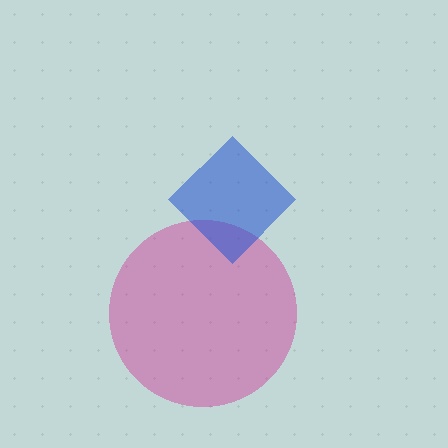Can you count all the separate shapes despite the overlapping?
Yes, there are 2 separate shapes.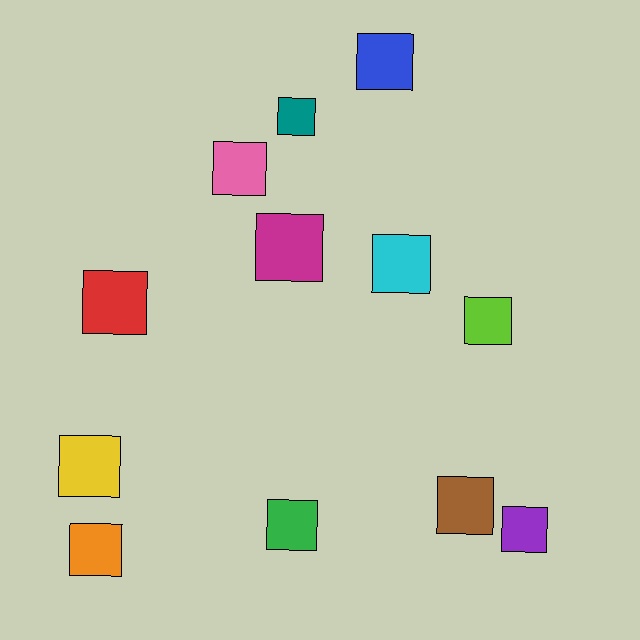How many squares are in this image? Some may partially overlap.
There are 12 squares.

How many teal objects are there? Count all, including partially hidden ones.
There is 1 teal object.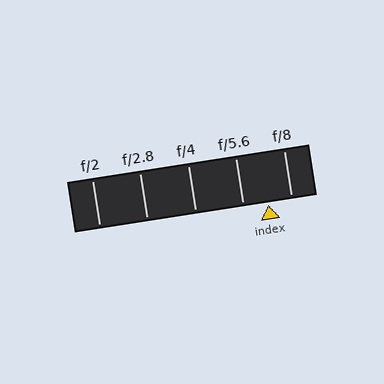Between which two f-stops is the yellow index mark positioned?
The index mark is between f/5.6 and f/8.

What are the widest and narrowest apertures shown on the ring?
The widest aperture shown is f/2 and the narrowest is f/8.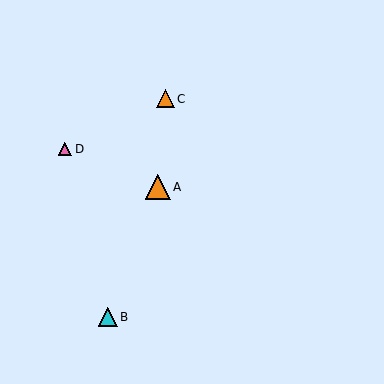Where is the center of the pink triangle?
The center of the pink triangle is at (65, 149).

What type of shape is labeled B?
Shape B is a cyan triangle.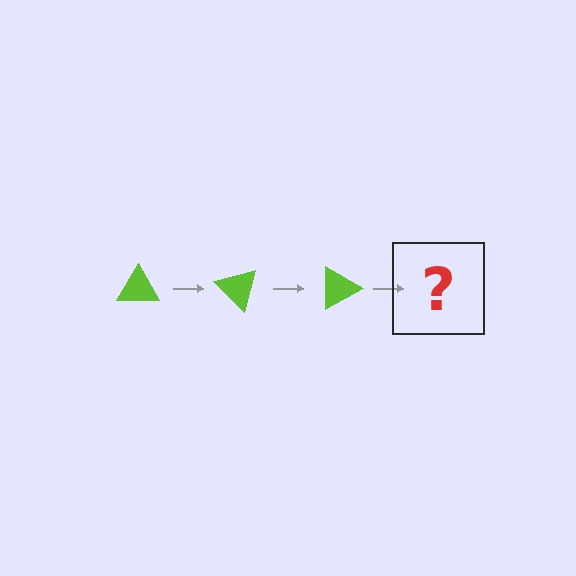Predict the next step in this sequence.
The next step is a lime triangle rotated 135 degrees.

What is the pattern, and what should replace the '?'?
The pattern is that the triangle rotates 45 degrees each step. The '?' should be a lime triangle rotated 135 degrees.